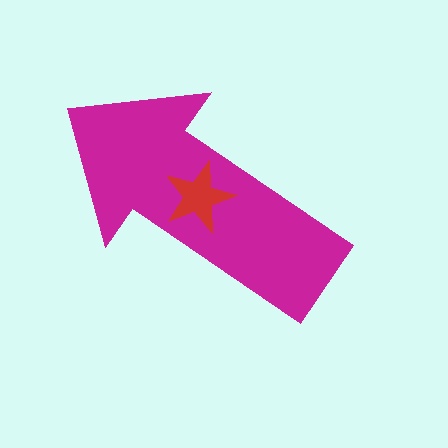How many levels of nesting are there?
2.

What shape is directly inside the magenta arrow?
The red star.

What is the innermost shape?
The red star.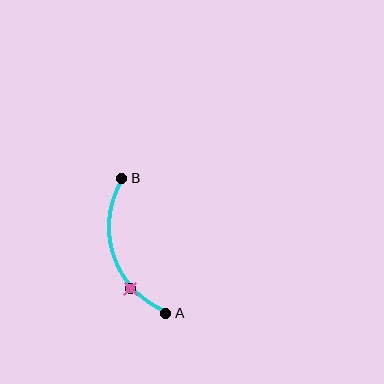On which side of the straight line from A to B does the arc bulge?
The arc bulges to the left of the straight line connecting A and B.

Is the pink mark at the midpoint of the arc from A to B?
No. The pink mark lies on the arc but is closer to endpoint A. The arc midpoint would be at the point on the curve equidistant along the arc from both A and B.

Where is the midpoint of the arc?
The arc midpoint is the point on the curve farthest from the straight line joining A and B. It sits to the left of that line.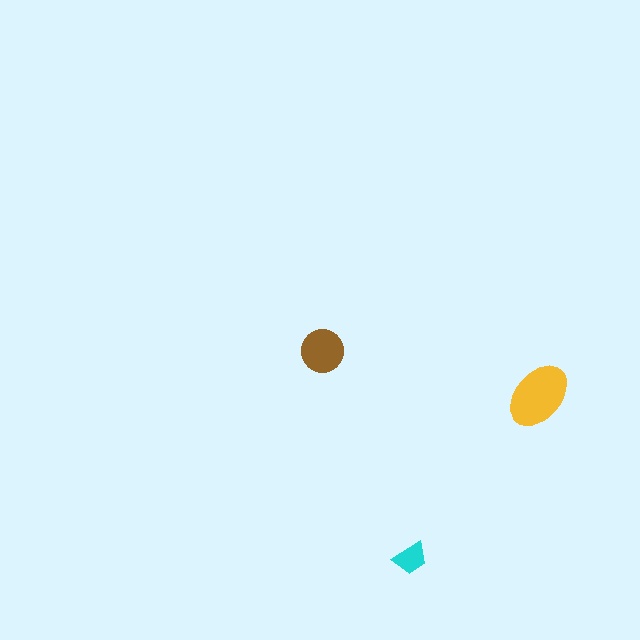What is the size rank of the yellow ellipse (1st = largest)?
1st.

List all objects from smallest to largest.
The cyan trapezoid, the brown circle, the yellow ellipse.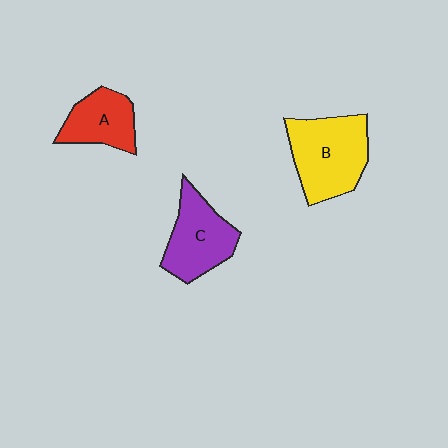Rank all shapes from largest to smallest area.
From largest to smallest: B (yellow), C (purple), A (red).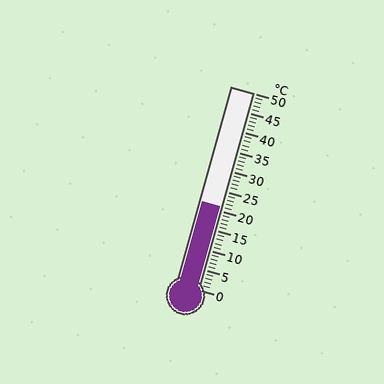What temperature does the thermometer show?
The thermometer shows approximately 21°C.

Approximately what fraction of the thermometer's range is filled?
The thermometer is filled to approximately 40% of its range.